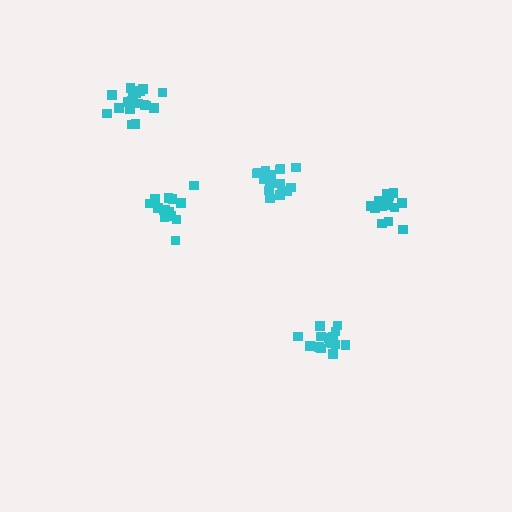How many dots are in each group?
Group 1: 17 dots, Group 2: 15 dots, Group 3: 19 dots, Group 4: 14 dots, Group 5: 14 dots (79 total).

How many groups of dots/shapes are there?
There are 5 groups.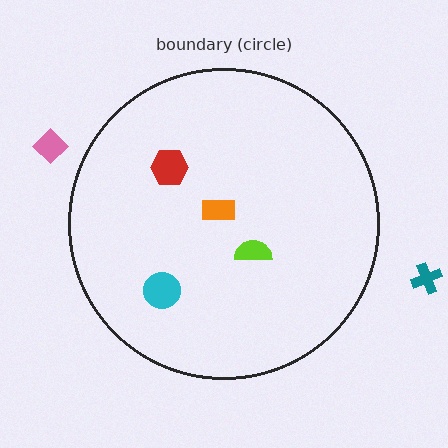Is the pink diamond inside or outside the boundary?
Outside.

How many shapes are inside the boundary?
4 inside, 2 outside.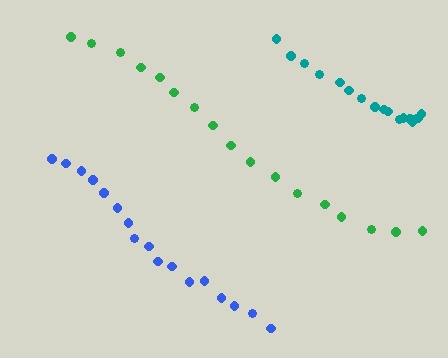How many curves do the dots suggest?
There are 3 distinct paths.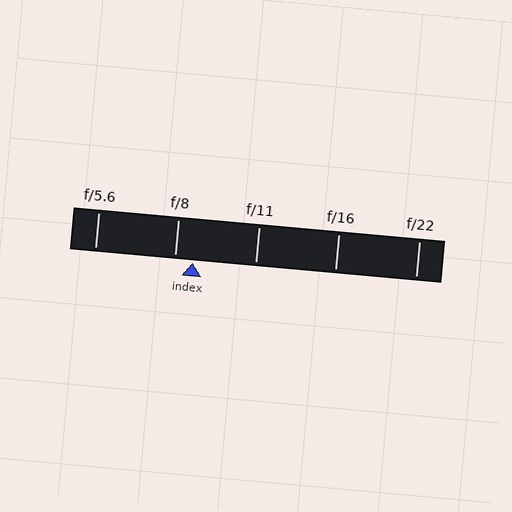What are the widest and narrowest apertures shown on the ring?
The widest aperture shown is f/5.6 and the narrowest is f/22.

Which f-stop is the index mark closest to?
The index mark is closest to f/8.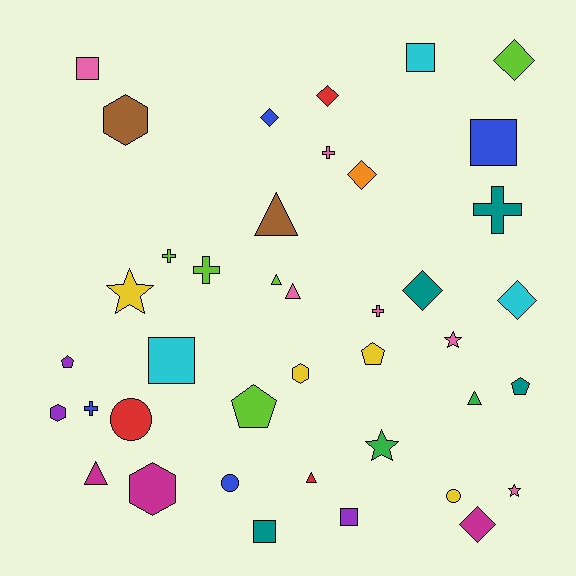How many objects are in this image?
There are 40 objects.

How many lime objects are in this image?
There are 5 lime objects.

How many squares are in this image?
There are 6 squares.